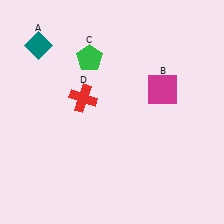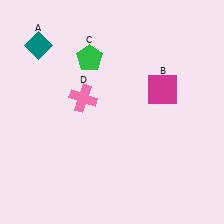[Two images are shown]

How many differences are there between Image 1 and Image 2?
There is 1 difference between the two images.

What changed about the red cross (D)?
In Image 1, D is red. In Image 2, it changed to pink.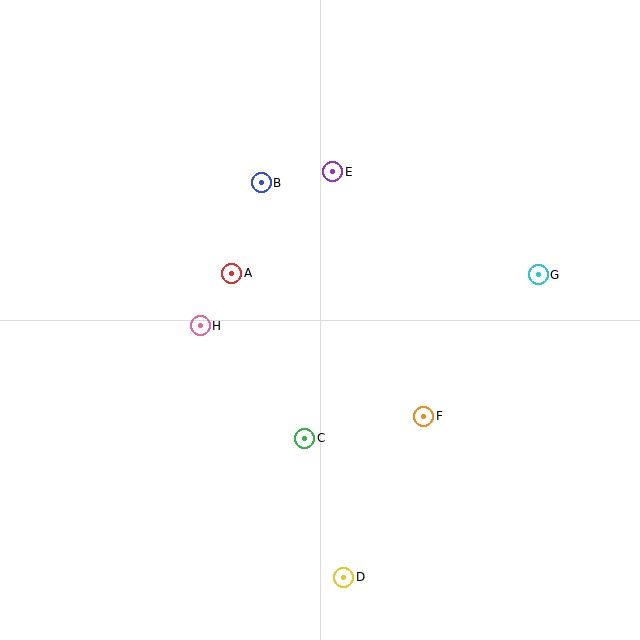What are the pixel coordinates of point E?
Point E is at (333, 172).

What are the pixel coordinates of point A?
Point A is at (232, 273).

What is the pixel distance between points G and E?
The distance between G and E is 230 pixels.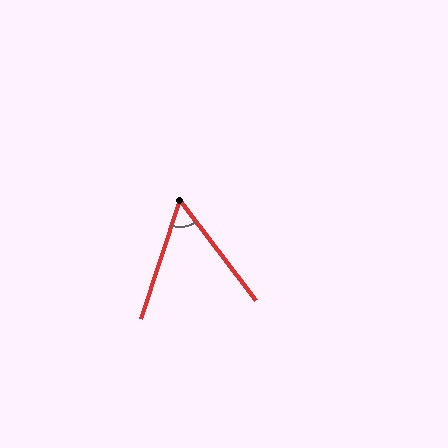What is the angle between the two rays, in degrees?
Approximately 55 degrees.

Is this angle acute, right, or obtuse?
It is acute.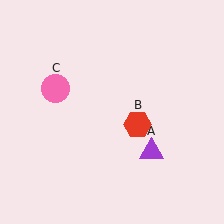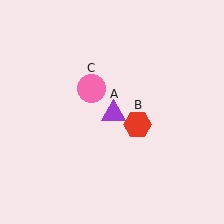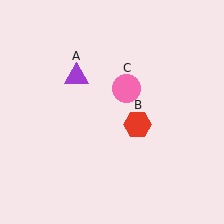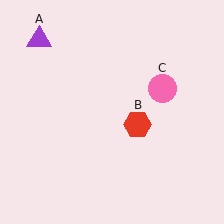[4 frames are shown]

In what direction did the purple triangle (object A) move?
The purple triangle (object A) moved up and to the left.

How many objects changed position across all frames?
2 objects changed position: purple triangle (object A), pink circle (object C).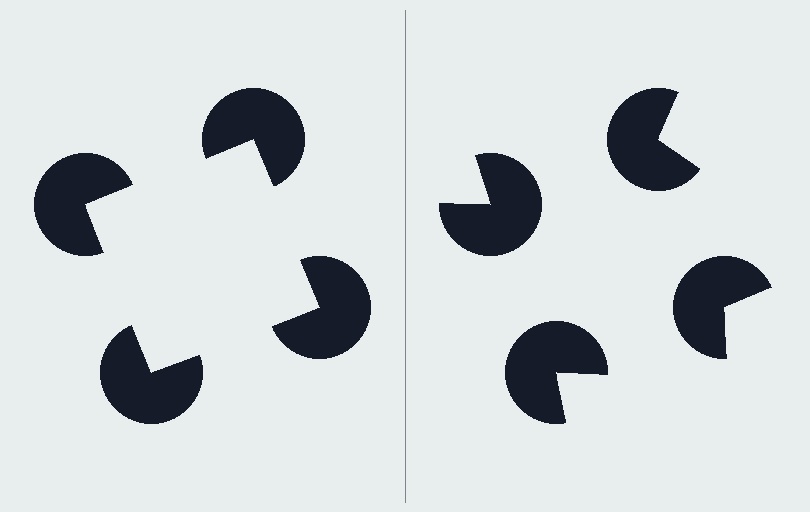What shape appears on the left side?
An illusory square.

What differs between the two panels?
The pac-man discs are positioned identically on both sides; only the wedge orientations differ. On the left they align to a square; on the right they are misaligned.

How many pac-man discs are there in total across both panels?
8 — 4 on each side.